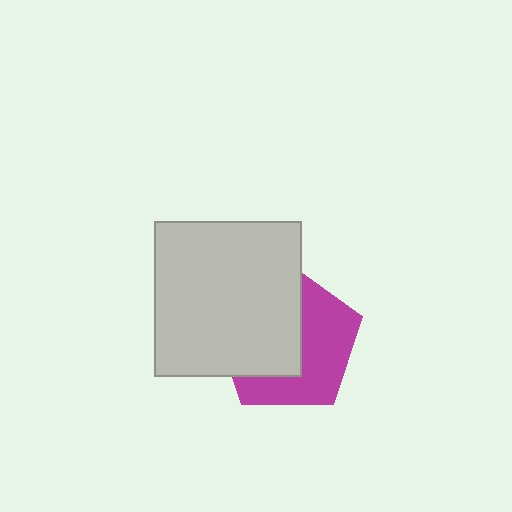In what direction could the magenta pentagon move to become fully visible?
The magenta pentagon could move right. That would shift it out from behind the light gray rectangle entirely.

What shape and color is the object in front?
The object in front is a light gray rectangle.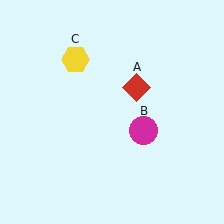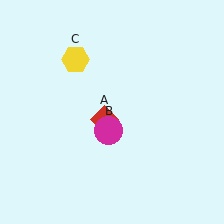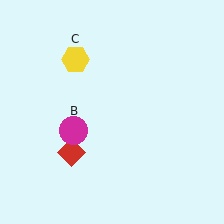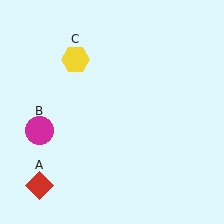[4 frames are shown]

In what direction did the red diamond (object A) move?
The red diamond (object A) moved down and to the left.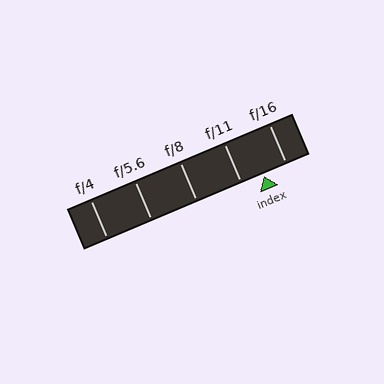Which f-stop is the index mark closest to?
The index mark is closest to f/16.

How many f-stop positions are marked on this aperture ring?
There are 5 f-stop positions marked.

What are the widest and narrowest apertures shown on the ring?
The widest aperture shown is f/4 and the narrowest is f/16.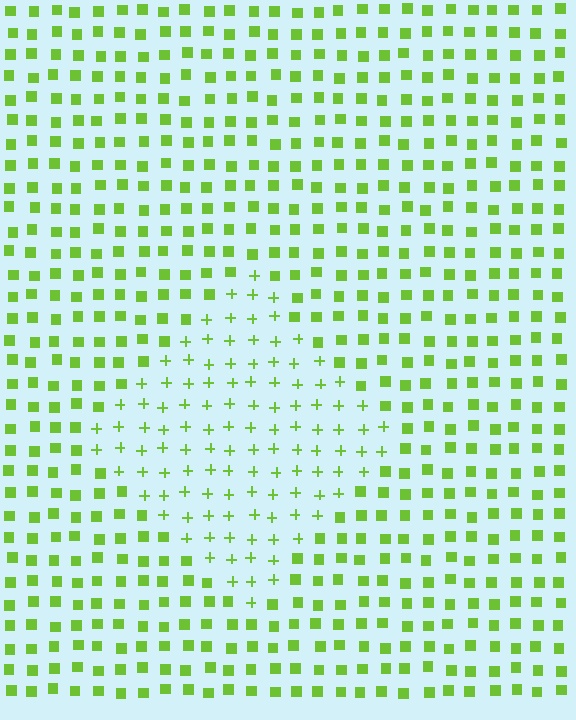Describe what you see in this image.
The image is filled with small lime elements arranged in a uniform grid. A diamond-shaped region contains plus signs, while the surrounding area contains squares. The boundary is defined purely by the change in element shape.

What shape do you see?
I see a diamond.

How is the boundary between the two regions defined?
The boundary is defined by a change in element shape: plus signs inside vs. squares outside. All elements share the same color and spacing.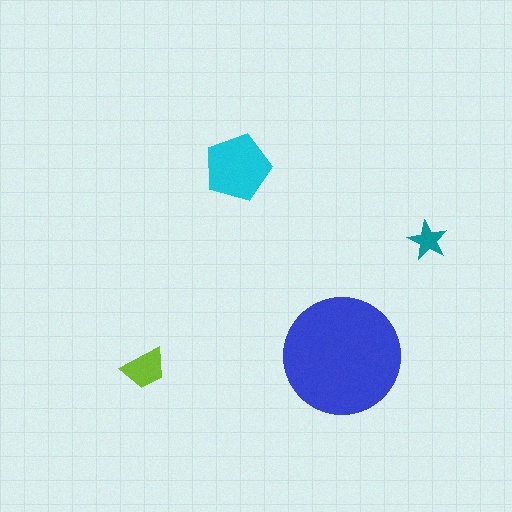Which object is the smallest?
The teal star.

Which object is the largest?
The blue circle.